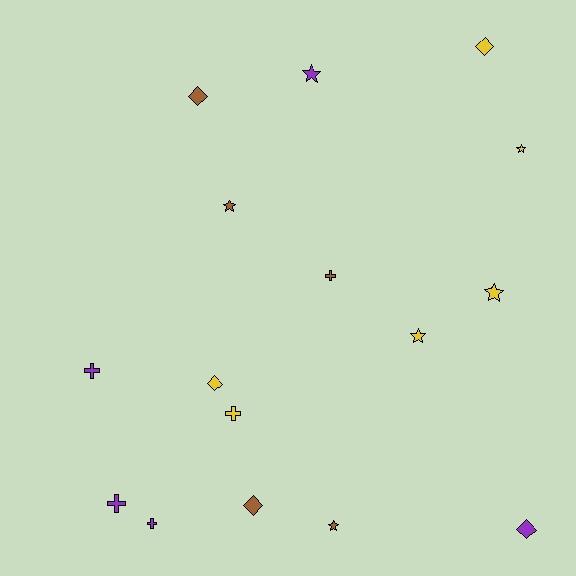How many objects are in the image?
There are 16 objects.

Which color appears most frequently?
Yellow, with 6 objects.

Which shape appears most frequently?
Star, with 6 objects.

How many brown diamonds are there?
There are 2 brown diamonds.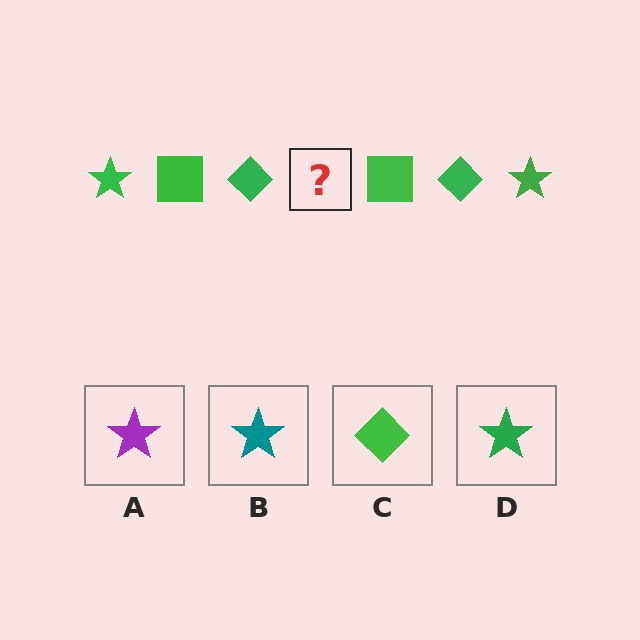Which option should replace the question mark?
Option D.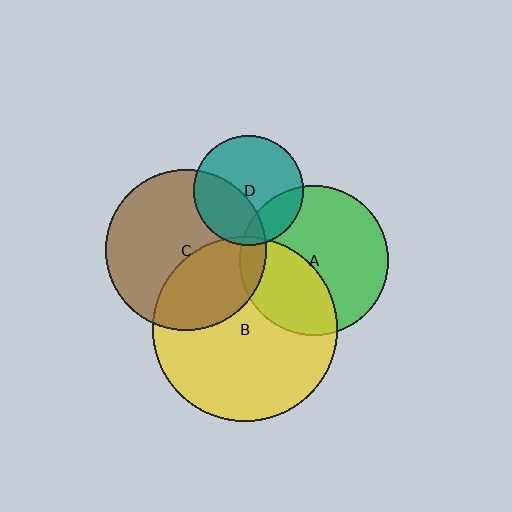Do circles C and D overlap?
Yes.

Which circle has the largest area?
Circle B (yellow).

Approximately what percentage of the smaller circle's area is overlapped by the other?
Approximately 35%.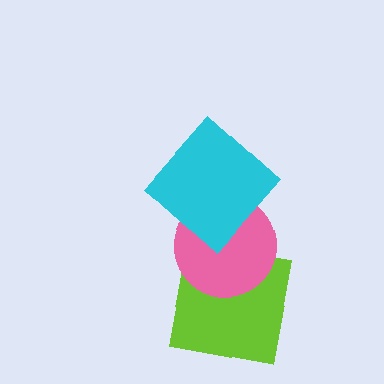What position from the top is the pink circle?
The pink circle is 2nd from the top.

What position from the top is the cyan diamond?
The cyan diamond is 1st from the top.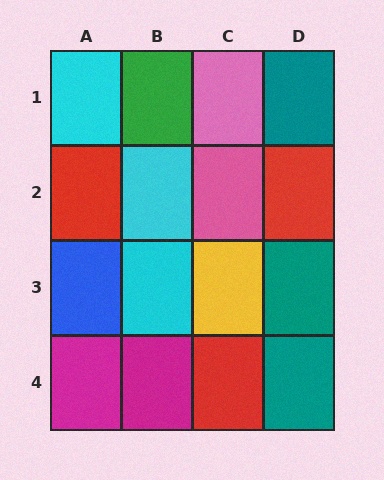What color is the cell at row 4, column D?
Teal.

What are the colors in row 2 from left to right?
Red, cyan, pink, red.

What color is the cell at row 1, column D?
Teal.